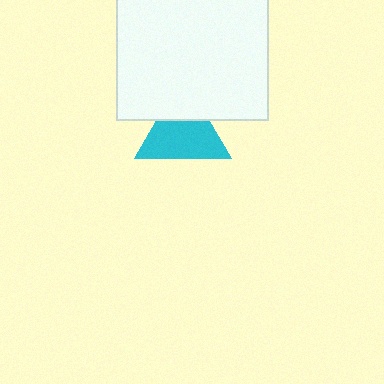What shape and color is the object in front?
The object in front is a white rectangle.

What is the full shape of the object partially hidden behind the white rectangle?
The partially hidden object is a cyan triangle.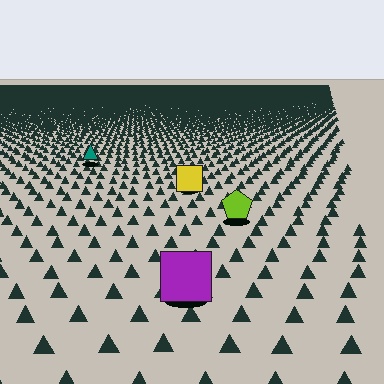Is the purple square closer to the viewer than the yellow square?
Yes. The purple square is closer — you can tell from the texture gradient: the ground texture is coarser near it.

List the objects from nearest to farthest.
From nearest to farthest: the purple square, the lime pentagon, the yellow square, the teal triangle.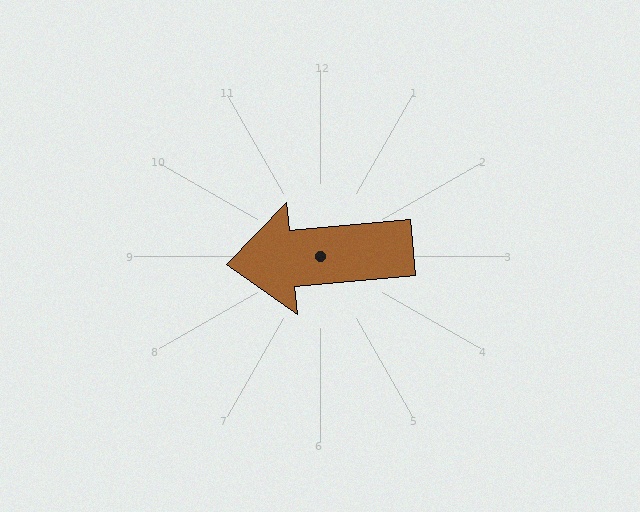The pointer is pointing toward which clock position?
Roughly 9 o'clock.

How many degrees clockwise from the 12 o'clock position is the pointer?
Approximately 265 degrees.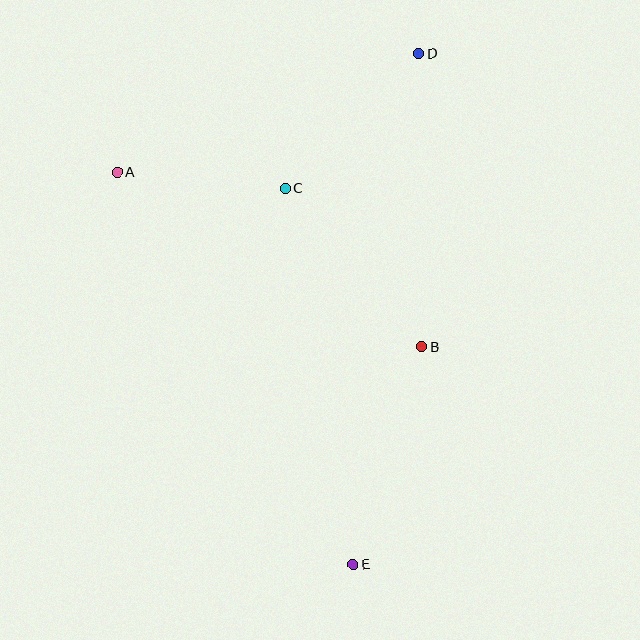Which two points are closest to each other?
Points A and C are closest to each other.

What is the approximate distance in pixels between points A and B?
The distance between A and B is approximately 351 pixels.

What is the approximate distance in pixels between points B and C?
The distance between B and C is approximately 209 pixels.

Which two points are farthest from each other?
Points D and E are farthest from each other.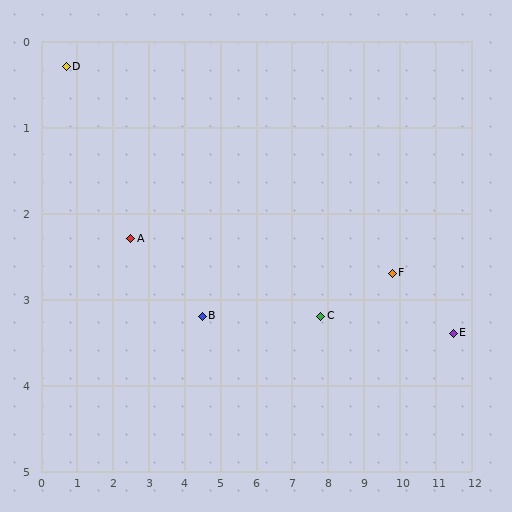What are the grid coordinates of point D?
Point D is at approximately (0.7, 0.3).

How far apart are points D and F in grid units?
Points D and F are about 9.4 grid units apart.